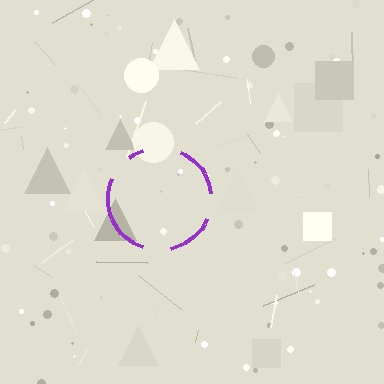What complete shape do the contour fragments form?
The contour fragments form a circle.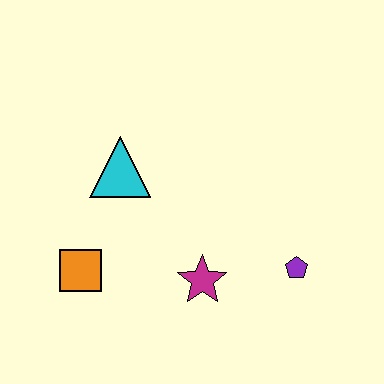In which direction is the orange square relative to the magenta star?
The orange square is to the left of the magenta star.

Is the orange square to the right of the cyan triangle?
No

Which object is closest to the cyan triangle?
The orange square is closest to the cyan triangle.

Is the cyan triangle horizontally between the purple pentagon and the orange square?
Yes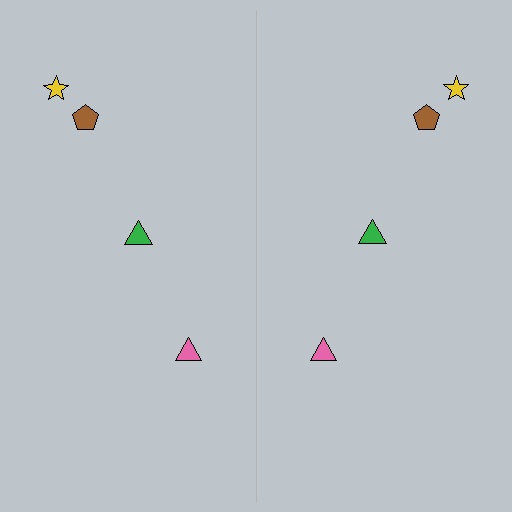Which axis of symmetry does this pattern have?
The pattern has a vertical axis of symmetry running through the center of the image.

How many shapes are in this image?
There are 8 shapes in this image.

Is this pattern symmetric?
Yes, this pattern has bilateral (reflection) symmetry.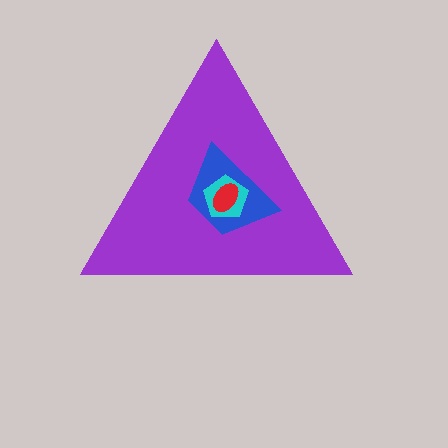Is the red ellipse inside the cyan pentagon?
Yes.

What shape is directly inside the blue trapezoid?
The cyan pentagon.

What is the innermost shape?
The red ellipse.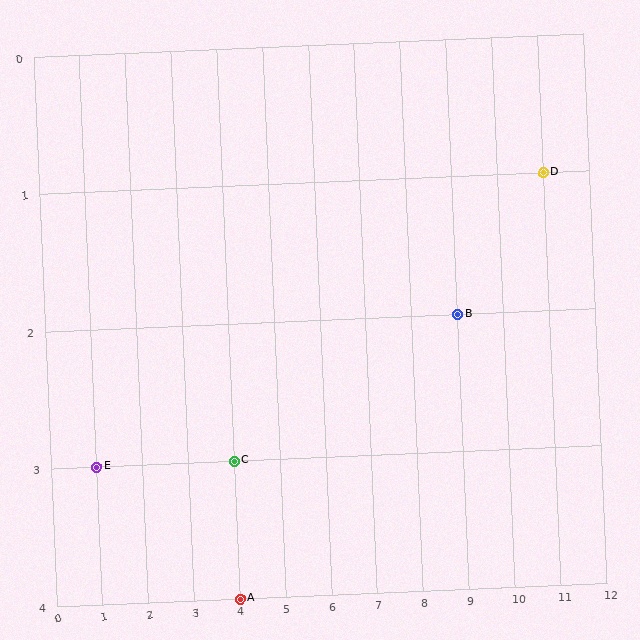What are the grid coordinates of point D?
Point D is at grid coordinates (11, 1).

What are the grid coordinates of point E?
Point E is at grid coordinates (1, 3).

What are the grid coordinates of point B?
Point B is at grid coordinates (9, 2).